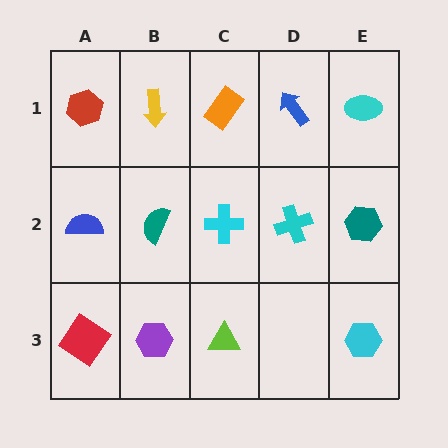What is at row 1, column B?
A yellow arrow.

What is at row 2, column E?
A teal hexagon.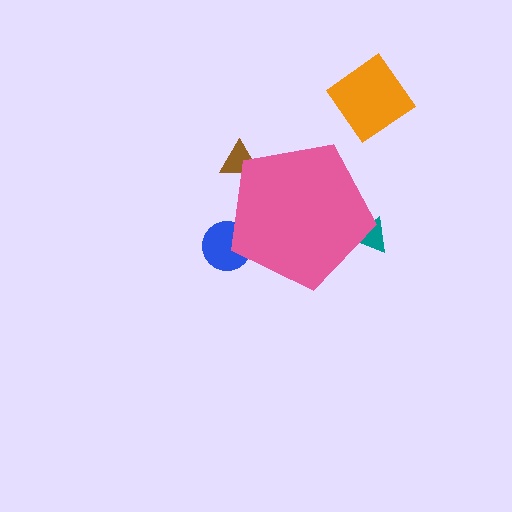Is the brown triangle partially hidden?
Yes, the brown triangle is partially hidden behind the pink pentagon.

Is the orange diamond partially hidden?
No, the orange diamond is fully visible.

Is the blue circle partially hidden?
Yes, the blue circle is partially hidden behind the pink pentagon.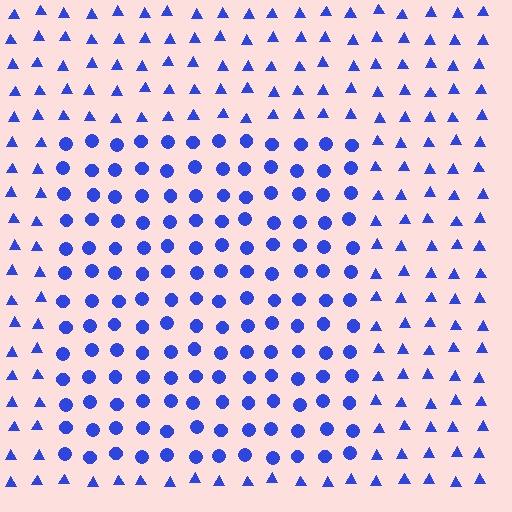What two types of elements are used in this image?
The image uses circles inside the rectangle region and triangles outside it.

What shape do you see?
I see a rectangle.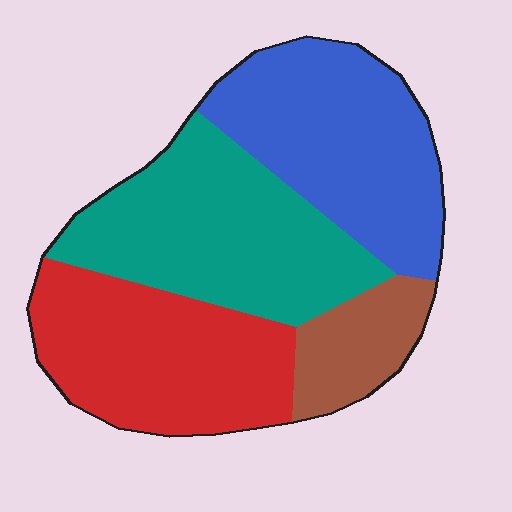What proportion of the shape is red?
Red covers around 30% of the shape.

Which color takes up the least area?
Brown, at roughly 10%.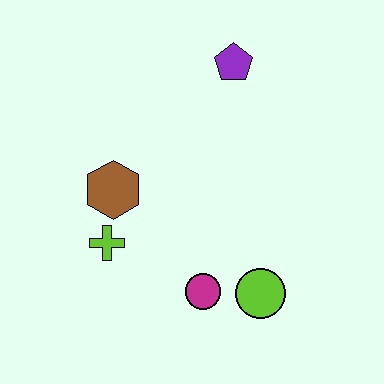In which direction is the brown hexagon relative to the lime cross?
The brown hexagon is above the lime cross.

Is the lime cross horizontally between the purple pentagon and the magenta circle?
No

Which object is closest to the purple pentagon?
The brown hexagon is closest to the purple pentagon.